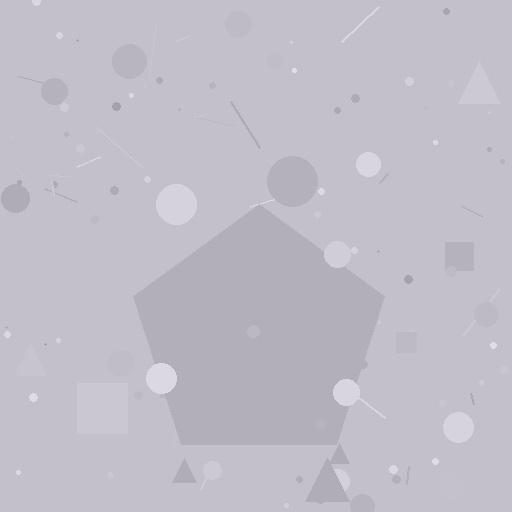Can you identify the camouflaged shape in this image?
The camouflaged shape is a pentagon.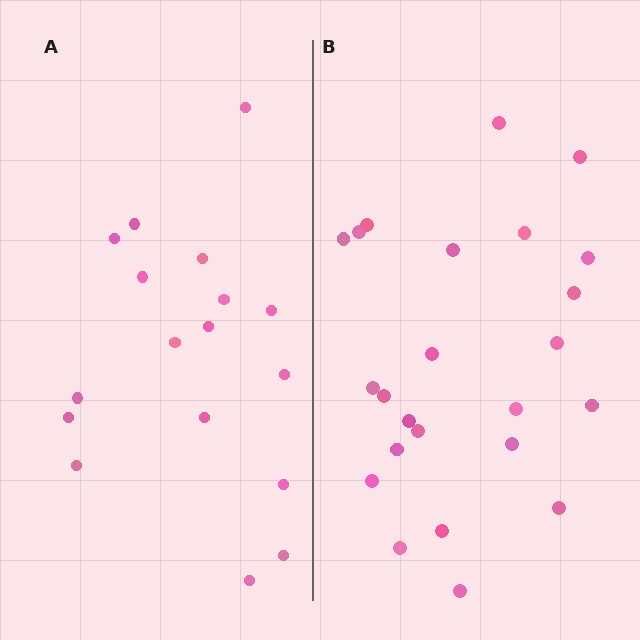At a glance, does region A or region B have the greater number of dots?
Region B (the right region) has more dots.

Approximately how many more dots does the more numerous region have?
Region B has roughly 8 or so more dots than region A.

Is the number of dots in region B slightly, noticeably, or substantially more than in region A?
Region B has noticeably more, but not dramatically so. The ratio is roughly 1.4 to 1.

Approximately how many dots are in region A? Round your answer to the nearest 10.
About 20 dots. (The exact count is 17, which rounds to 20.)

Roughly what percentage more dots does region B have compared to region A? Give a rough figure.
About 40% more.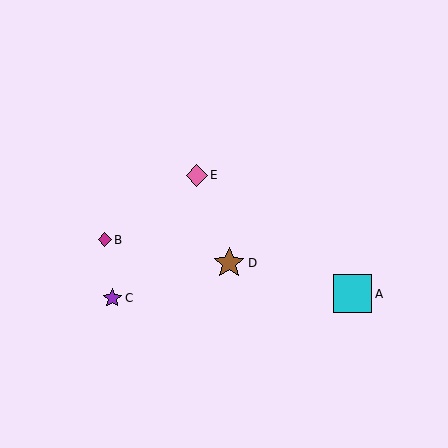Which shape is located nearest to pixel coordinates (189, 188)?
The pink diamond (labeled E) at (197, 175) is nearest to that location.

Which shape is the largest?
The cyan square (labeled A) is the largest.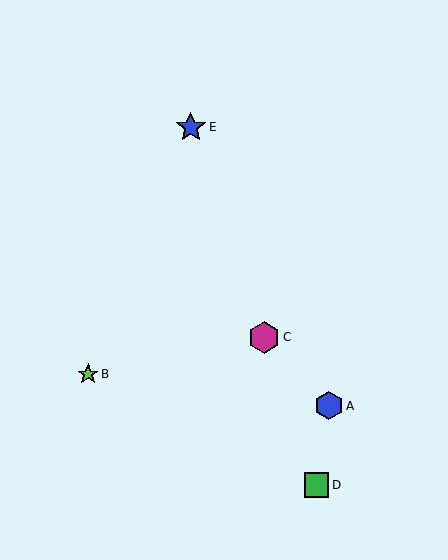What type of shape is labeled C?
Shape C is a magenta hexagon.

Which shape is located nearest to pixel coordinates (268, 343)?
The magenta hexagon (labeled C) at (264, 337) is nearest to that location.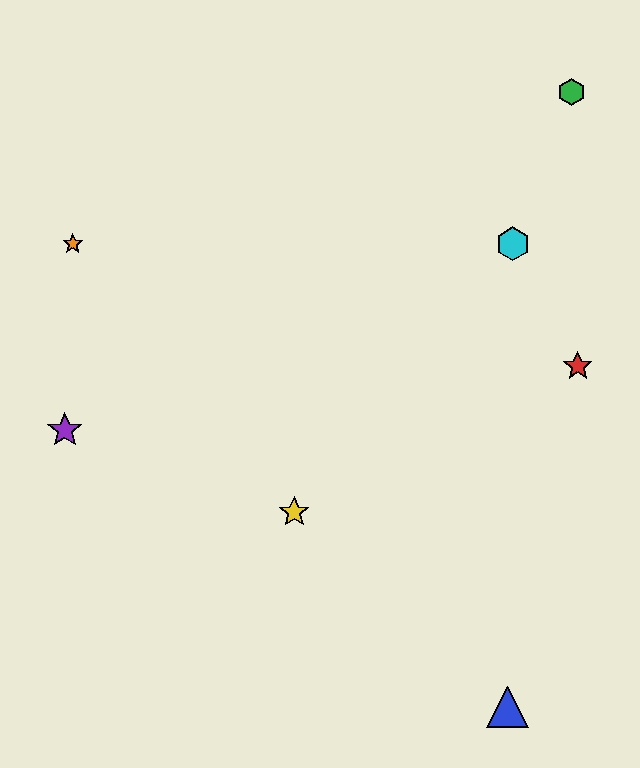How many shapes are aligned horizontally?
2 shapes (the orange star, the cyan hexagon) are aligned horizontally.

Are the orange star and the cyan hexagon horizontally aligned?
Yes, both are at y≈244.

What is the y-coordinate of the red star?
The red star is at y≈366.